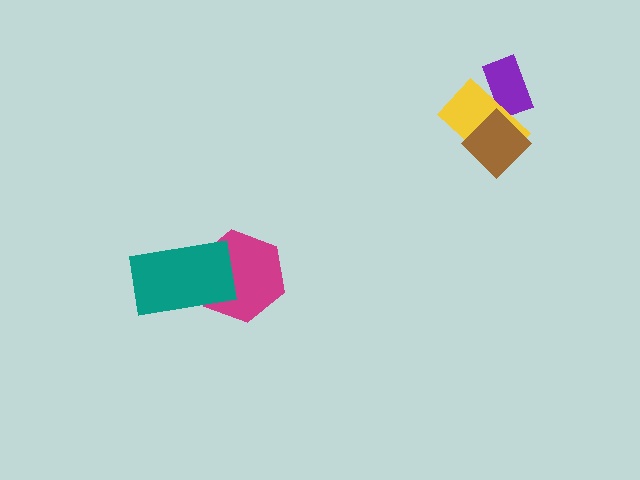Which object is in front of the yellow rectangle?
The brown diamond is in front of the yellow rectangle.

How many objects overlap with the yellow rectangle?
2 objects overlap with the yellow rectangle.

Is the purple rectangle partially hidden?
Yes, it is partially covered by another shape.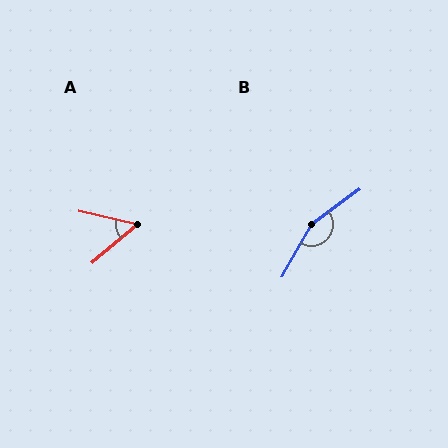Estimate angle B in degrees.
Approximately 155 degrees.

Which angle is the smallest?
A, at approximately 53 degrees.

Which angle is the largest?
B, at approximately 155 degrees.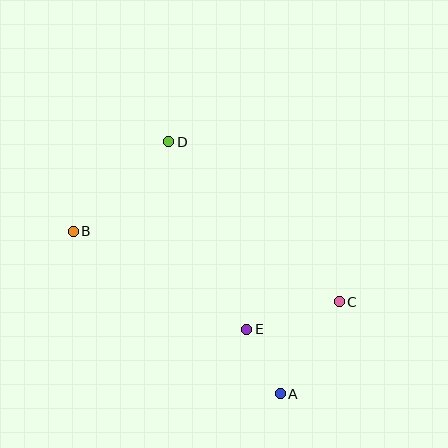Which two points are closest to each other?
Points A and E are closest to each other.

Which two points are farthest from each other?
Points A and D are farthest from each other.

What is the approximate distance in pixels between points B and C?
The distance between B and C is approximately 275 pixels.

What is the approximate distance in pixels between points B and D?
The distance between B and D is approximately 131 pixels.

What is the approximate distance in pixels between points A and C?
The distance between A and C is approximately 109 pixels.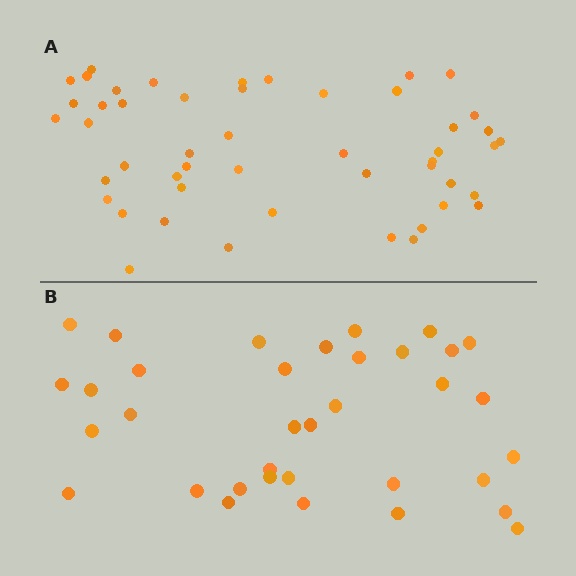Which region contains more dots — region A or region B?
Region A (the top region) has more dots.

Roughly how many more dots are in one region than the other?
Region A has approximately 15 more dots than region B.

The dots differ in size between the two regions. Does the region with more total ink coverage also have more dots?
No. Region B has more total ink coverage because its dots are larger, but region A actually contains more individual dots. Total area can be misleading — the number of items is what matters here.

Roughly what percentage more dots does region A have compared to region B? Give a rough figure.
About 40% more.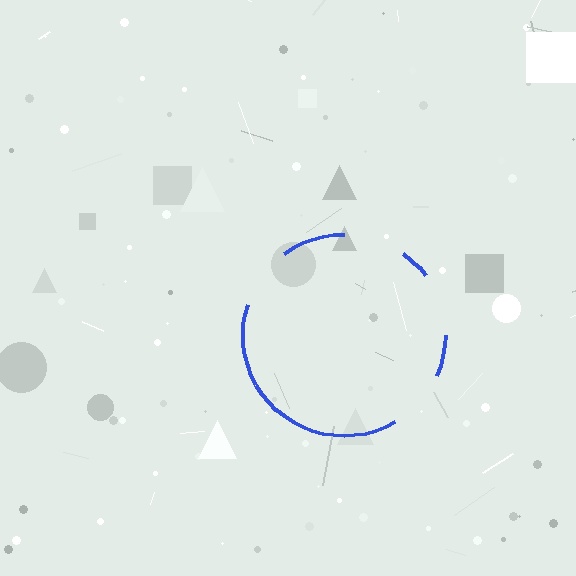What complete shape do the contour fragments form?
The contour fragments form a circle.